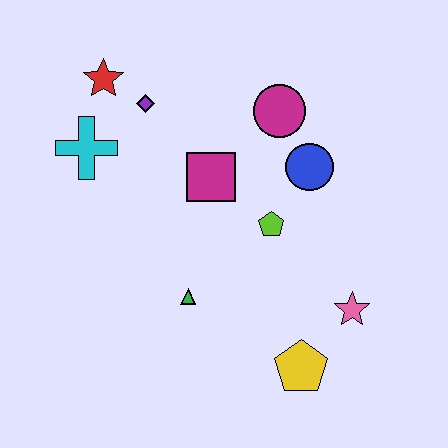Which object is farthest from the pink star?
The red star is farthest from the pink star.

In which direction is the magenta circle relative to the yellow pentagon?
The magenta circle is above the yellow pentagon.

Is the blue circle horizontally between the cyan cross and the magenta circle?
No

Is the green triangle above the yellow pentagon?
Yes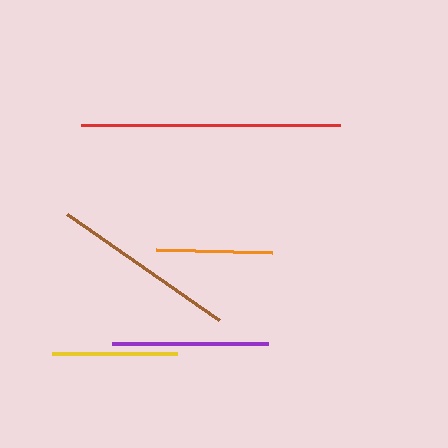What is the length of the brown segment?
The brown segment is approximately 186 pixels long.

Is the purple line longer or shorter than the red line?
The red line is longer than the purple line.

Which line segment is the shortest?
The orange line is the shortest at approximately 117 pixels.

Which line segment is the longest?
The red line is the longest at approximately 259 pixels.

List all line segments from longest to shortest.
From longest to shortest: red, brown, purple, yellow, orange.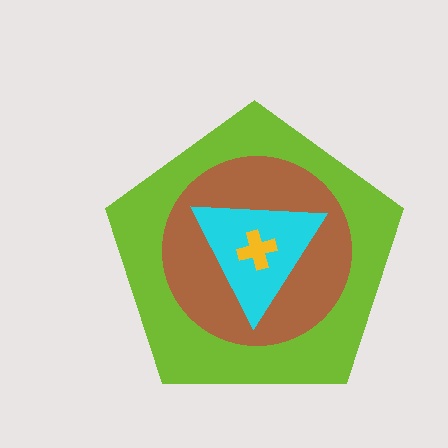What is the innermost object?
The yellow cross.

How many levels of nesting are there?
4.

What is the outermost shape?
The lime pentagon.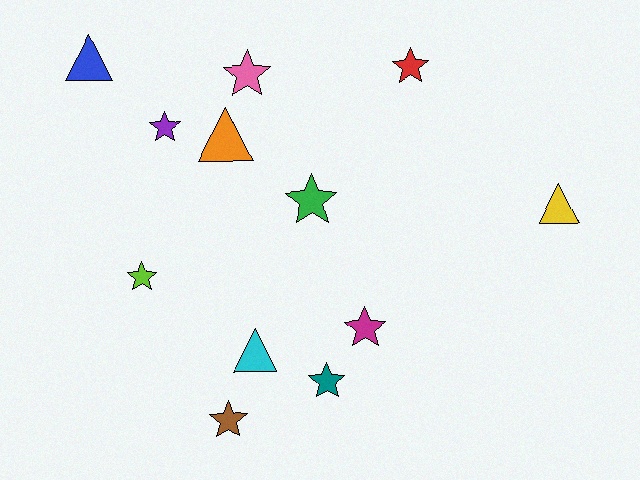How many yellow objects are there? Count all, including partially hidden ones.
There is 1 yellow object.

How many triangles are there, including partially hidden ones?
There are 4 triangles.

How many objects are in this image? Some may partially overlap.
There are 12 objects.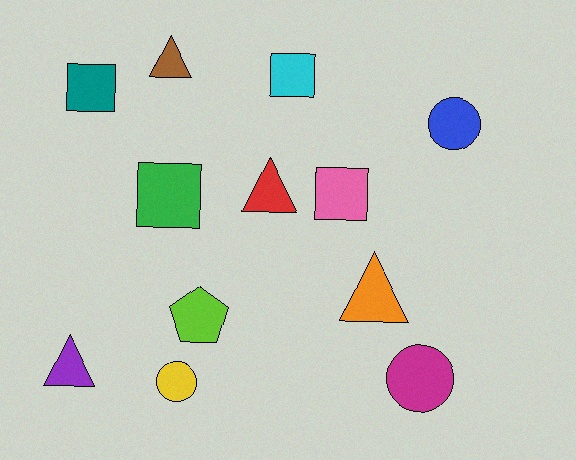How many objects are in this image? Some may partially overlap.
There are 12 objects.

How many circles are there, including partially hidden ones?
There are 3 circles.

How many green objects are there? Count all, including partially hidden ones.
There is 1 green object.